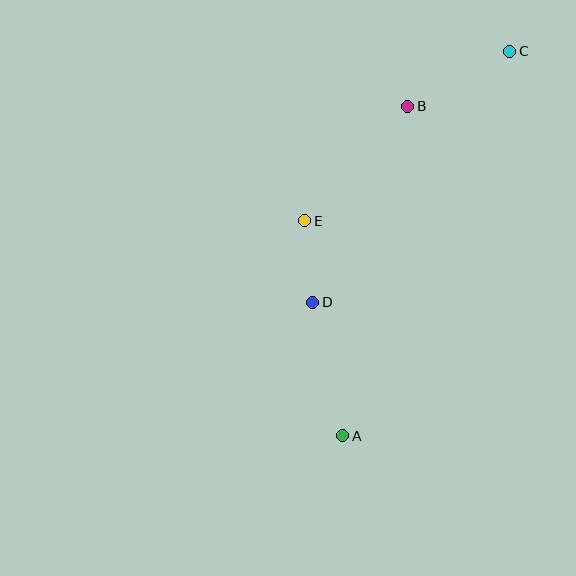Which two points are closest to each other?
Points D and E are closest to each other.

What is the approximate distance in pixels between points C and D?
The distance between C and D is approximately 319 pixels.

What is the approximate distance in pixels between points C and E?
The distance between C and E is approximately 266 pixels.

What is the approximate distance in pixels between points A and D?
The distance between A and D is approximately 137 pixels.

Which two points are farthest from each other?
Points A and C are farthest from each other.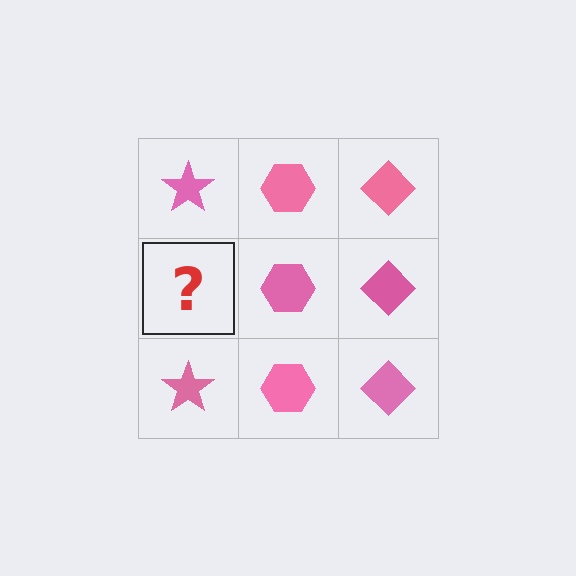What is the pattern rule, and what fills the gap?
The rule is that each column has a consistent shape. The gap should be filled with a pink star.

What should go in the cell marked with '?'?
The missing cell should contain a pink star.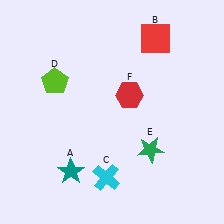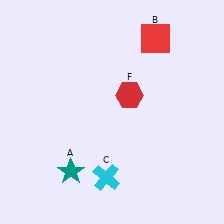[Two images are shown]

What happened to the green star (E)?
The green star (E) was removed in Image 2. It was in the bottom-right area of Image 1.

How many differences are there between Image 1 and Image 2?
There are 2 differences between the two images.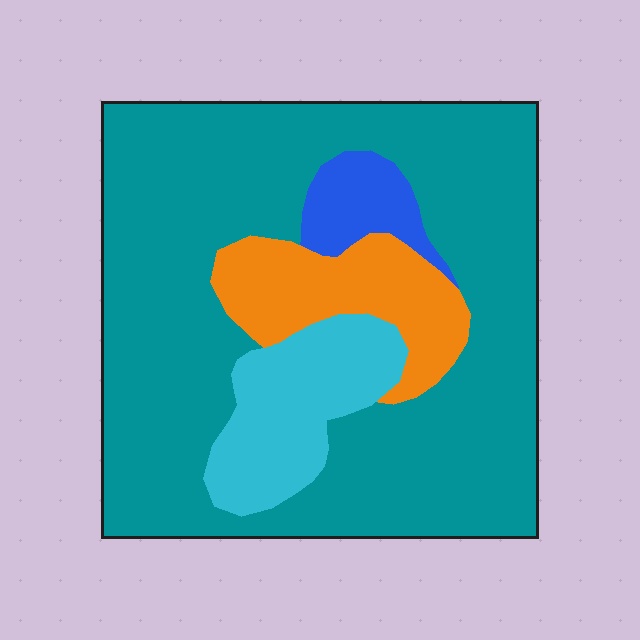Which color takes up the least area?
Blue, at roughly 5%.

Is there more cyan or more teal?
Teal.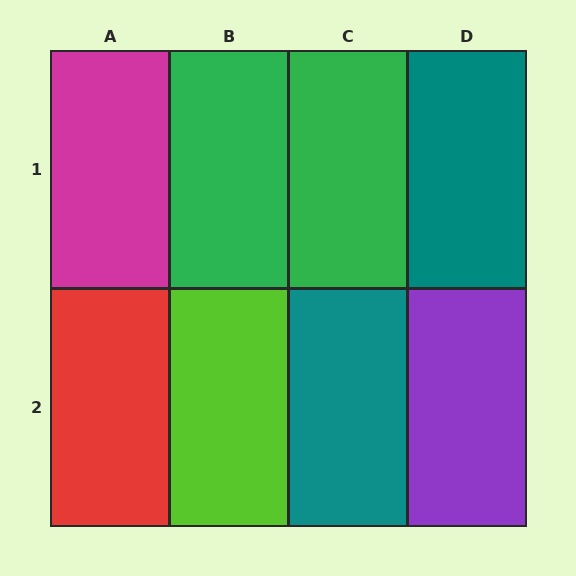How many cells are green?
2 cells are green.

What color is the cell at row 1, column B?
Green.